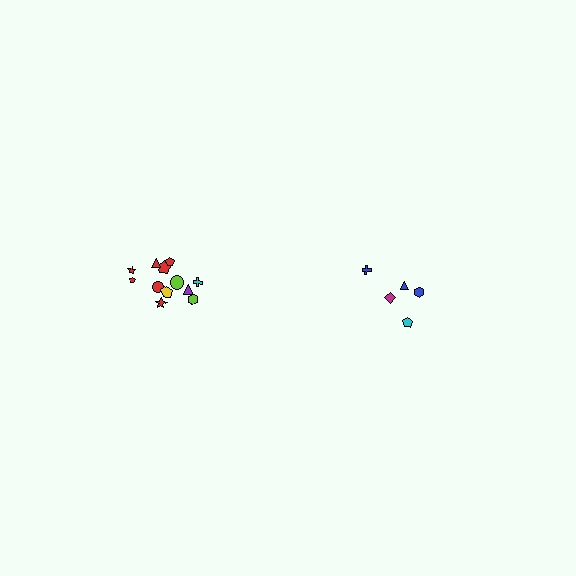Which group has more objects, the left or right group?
The left group.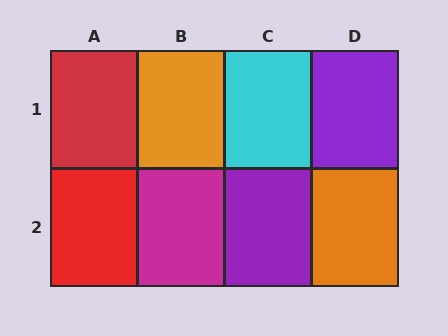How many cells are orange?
2 cells are orange.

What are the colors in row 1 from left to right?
Red, orange, cyan, purple.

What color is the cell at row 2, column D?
Orange.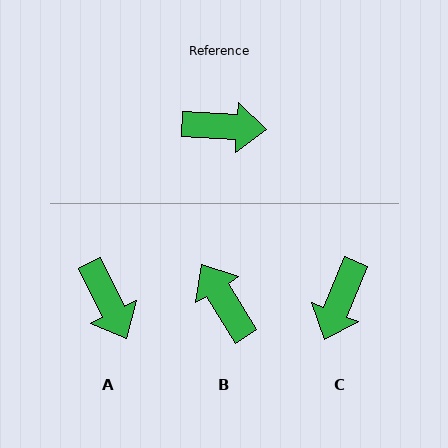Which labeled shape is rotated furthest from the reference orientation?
B, about 125 degrees away.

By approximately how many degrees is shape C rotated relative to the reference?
Approximately 109 degrees clockwise.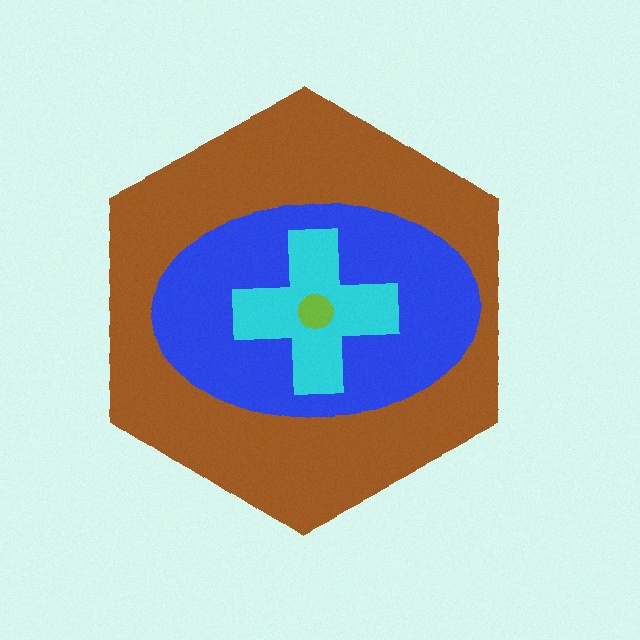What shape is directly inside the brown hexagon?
The blue ellipse.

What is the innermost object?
The lime circle.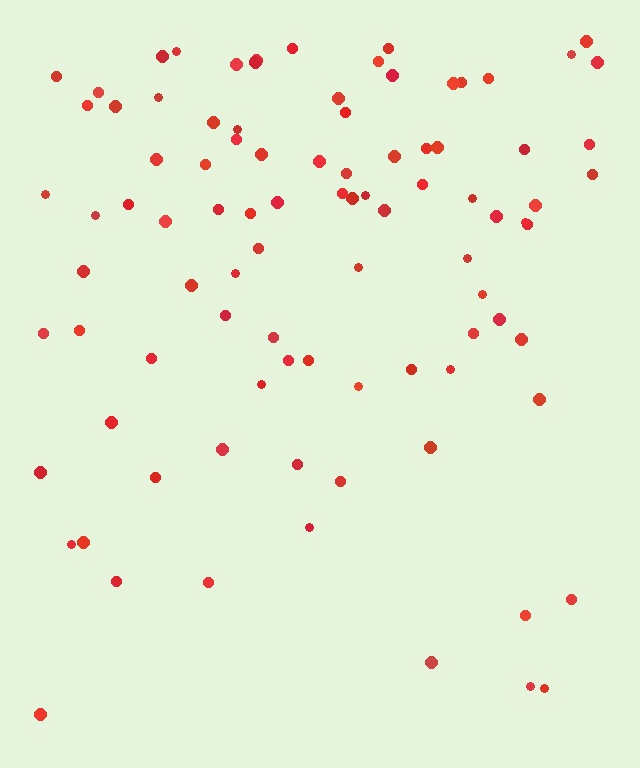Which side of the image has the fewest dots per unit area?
The bottom.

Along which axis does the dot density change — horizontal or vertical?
Vertical.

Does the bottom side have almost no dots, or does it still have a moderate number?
Still a moderate number, just noticeably fewer than the top.